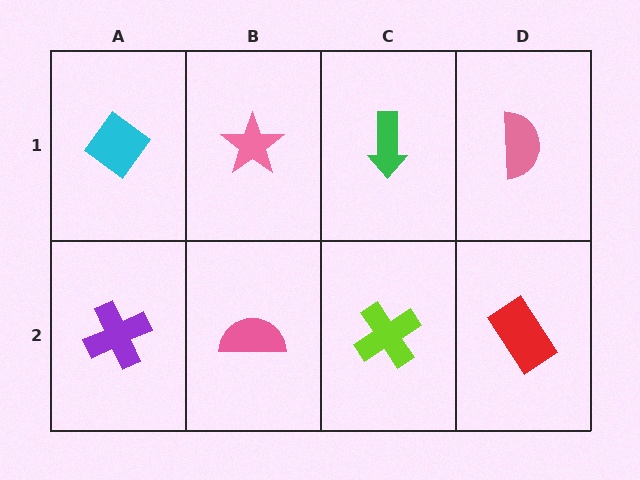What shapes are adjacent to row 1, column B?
A pink semicircle (row 2, column B), a cyan diamond (row 1, column A), a green arrow (row 1, column C).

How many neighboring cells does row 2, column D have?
2.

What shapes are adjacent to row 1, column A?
A purple cross (row 2, column A), a pink star (row 1, column B).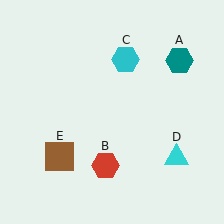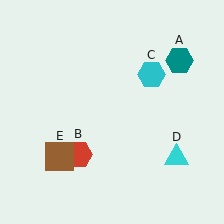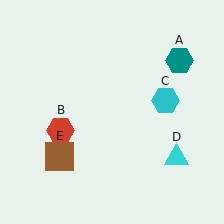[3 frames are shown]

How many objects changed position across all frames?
2 objects changed position: red hexagon (object B), cyan hexagon (object C).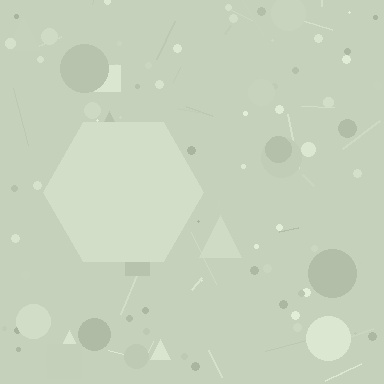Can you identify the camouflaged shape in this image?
The camouflaged shape is a hexagon.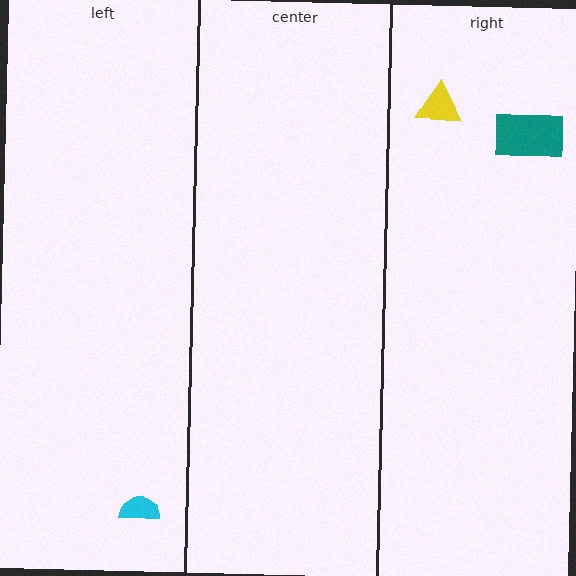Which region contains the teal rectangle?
The right region.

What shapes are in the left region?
The cyan semicircle.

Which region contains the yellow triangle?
The right region.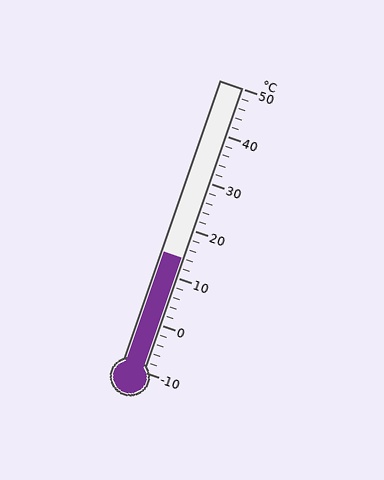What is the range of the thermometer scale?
The thermometer scale ranges from -10°C to 50°C.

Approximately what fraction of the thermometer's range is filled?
The thermometer is filled to approximately 40% of its range.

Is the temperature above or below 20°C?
The temperature is below 20°C.